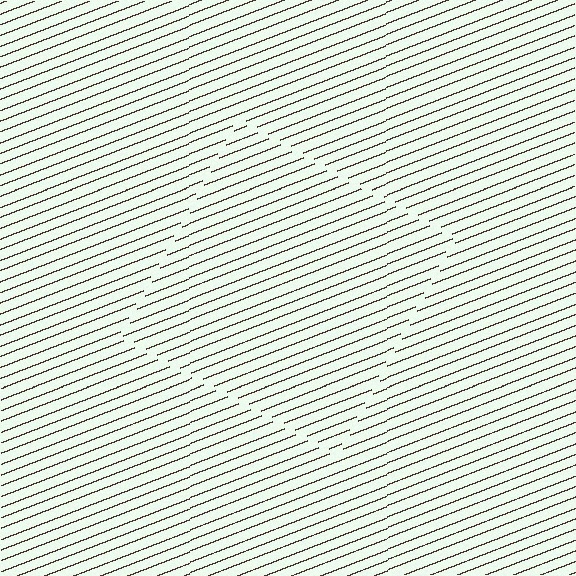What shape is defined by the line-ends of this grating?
An illusory square. The interior of the shape contains the same grating, shifted by half a period — the contour is defined by the phase discontinuity where line-ends from the inner and outer gratings abut.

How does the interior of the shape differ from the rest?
The interior of the shape contains the same grating, shifted by half a period — the contour is defined by the phase discontinuity where line-ends from the inner and outer gratings abut.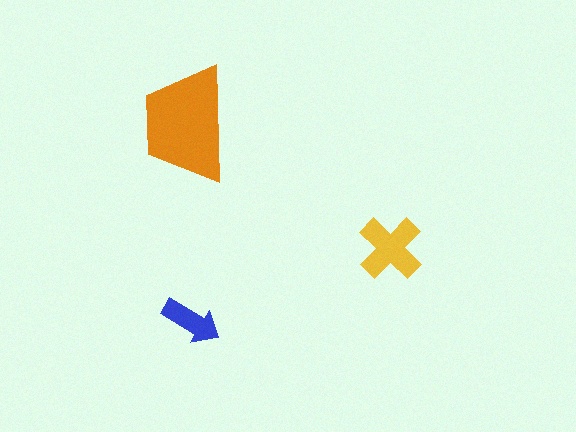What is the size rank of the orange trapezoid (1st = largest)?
1st.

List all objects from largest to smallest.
The orange trapezoid, the yellow cross, the blue arrow.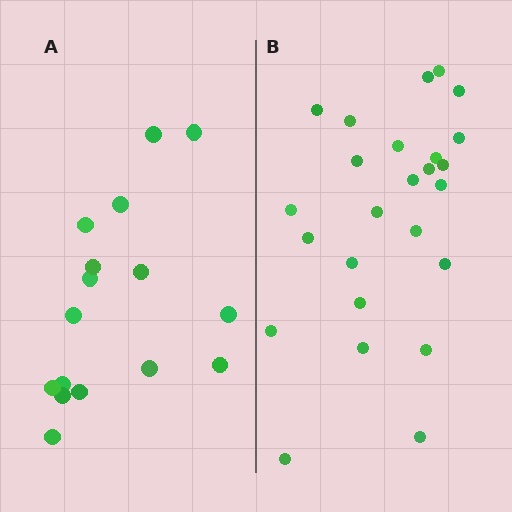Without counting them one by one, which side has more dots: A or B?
Region B (the right region) has more dots.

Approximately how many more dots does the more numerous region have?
Region B has roughly 8 or so more dots than region A.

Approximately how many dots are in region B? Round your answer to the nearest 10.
About 20 dots. (The exact count is 25, which rounds to 20.)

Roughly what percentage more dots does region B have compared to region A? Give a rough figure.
About 55% more.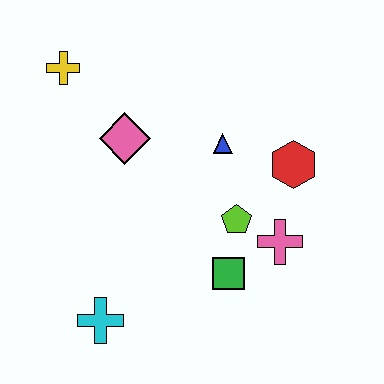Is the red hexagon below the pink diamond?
Yes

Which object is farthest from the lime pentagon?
The yellow cross is farthest from the lime pentagon.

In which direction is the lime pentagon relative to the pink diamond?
The lime pentagon is to the right of the pink diamond.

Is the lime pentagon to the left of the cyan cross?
No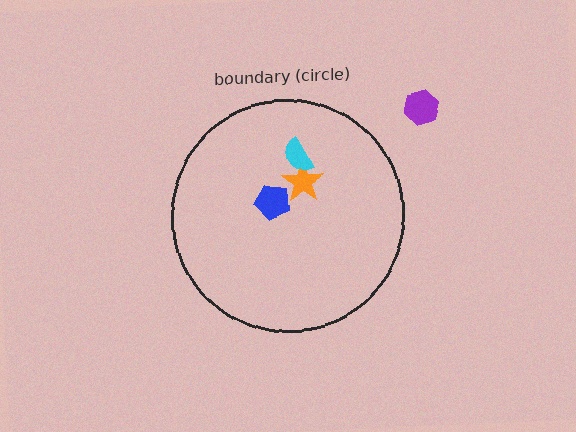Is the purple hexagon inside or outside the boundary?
Outside.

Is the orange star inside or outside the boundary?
Inside.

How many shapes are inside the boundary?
3 inside, 1 outside.